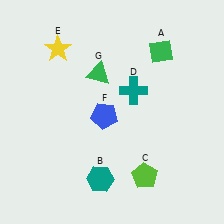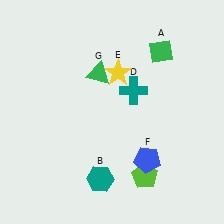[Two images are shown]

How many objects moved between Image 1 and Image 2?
2 objects moved between the two images.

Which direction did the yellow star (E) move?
The yellow star (E) moved right.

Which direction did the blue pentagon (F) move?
The blue pentagon (F) moved down.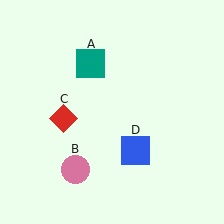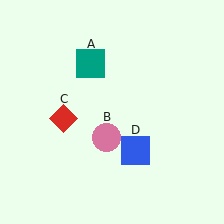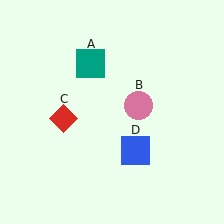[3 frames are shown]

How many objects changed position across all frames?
1 object changed position: pink circle (object B).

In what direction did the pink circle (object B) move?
The pink circle (object B) moved up and to the right.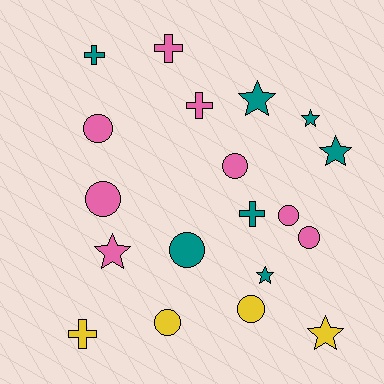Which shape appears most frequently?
Circle, with 8 objects.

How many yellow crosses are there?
There is 1 yellow cross.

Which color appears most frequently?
Pink, with 8 objects.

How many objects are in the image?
There are 19 objects.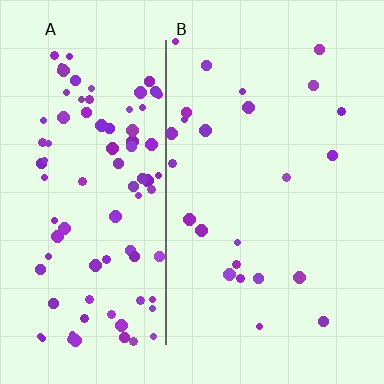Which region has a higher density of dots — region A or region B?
A (the left).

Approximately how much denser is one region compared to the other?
Approximately 3.9× — region A over region B.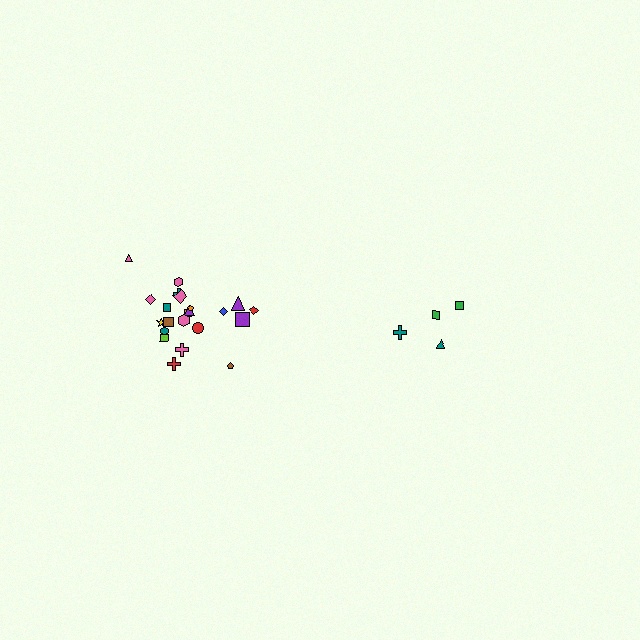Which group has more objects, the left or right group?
The left group.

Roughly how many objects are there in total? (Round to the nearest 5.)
Roughly 25 objects in total.